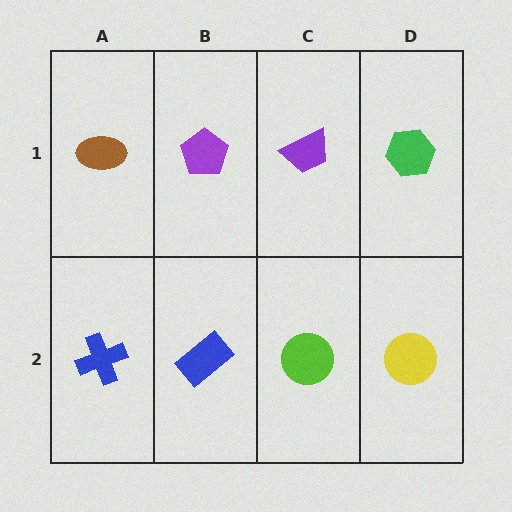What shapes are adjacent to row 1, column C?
A lime circle (row 2, column C), a purple pentagon (row 1, column B), a green hexagon (row 1, column D).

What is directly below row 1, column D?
A yellow circle.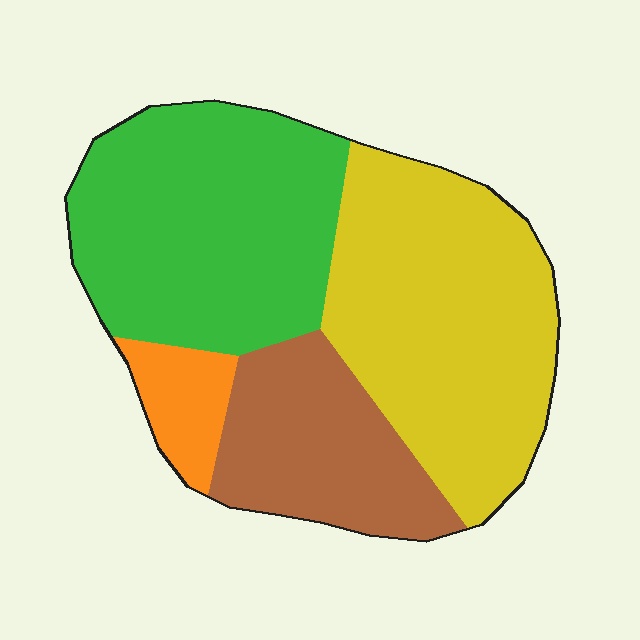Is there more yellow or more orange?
Yellow.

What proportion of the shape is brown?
Brown covers around 20% of the shape.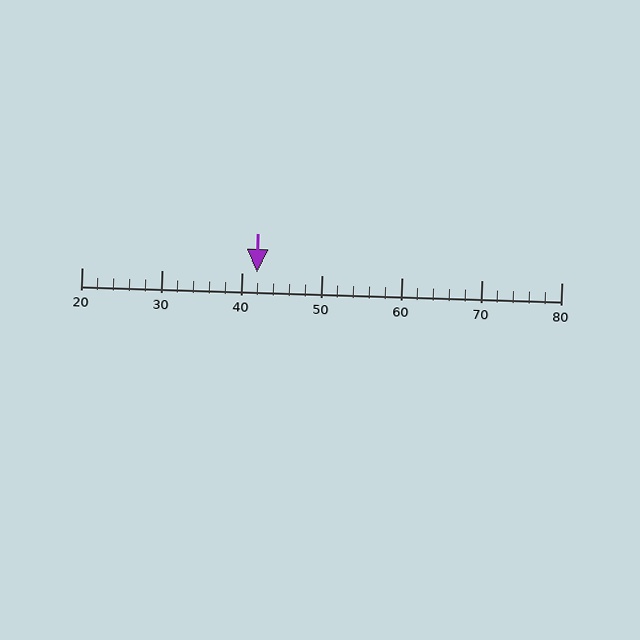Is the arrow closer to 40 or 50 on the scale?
The arrow is closer to 40.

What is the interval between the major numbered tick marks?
The major tick marks are spaced 10 units apart.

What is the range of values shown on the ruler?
The ruler shows values from 20 to 80.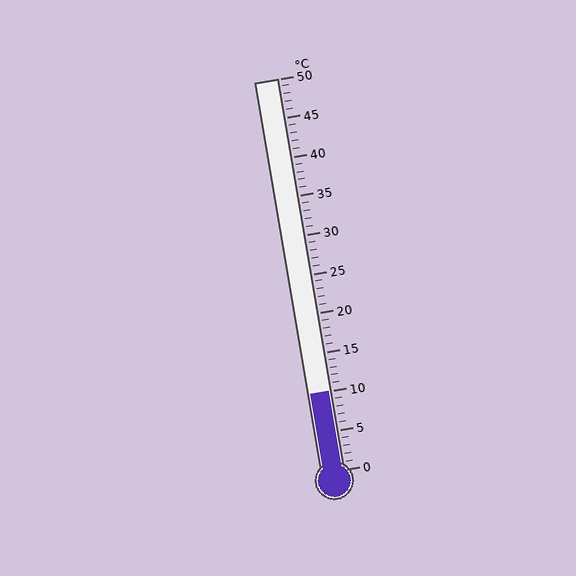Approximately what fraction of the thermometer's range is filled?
The thermometer is filled to approximately 20% of its range.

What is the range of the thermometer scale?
The thermometer scale ranges from 0°C to 50°C.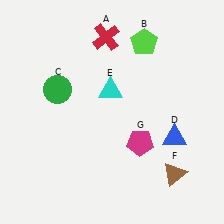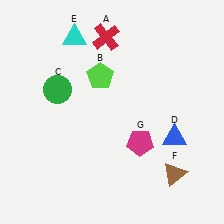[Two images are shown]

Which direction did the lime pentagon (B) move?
The lime pentagon (B) moved left.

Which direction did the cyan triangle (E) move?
The cyan triangle (E) moved up.